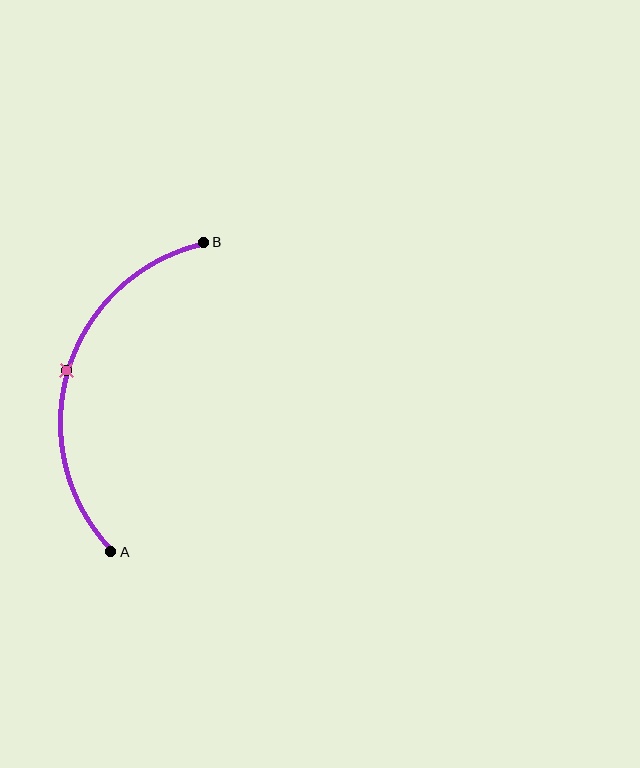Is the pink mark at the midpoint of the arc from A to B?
Yes. The pink mark lies on the arc at equal arc-length from both A and B — it is the arc midpoint.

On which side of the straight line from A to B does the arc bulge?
The arc bulges to the left of the straight line connecting A and B.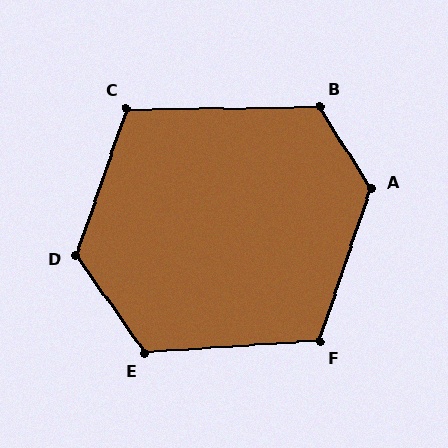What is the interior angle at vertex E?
Approximately 121 degrees (obtuse).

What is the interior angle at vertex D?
Approximately 126 degrees (obtuse).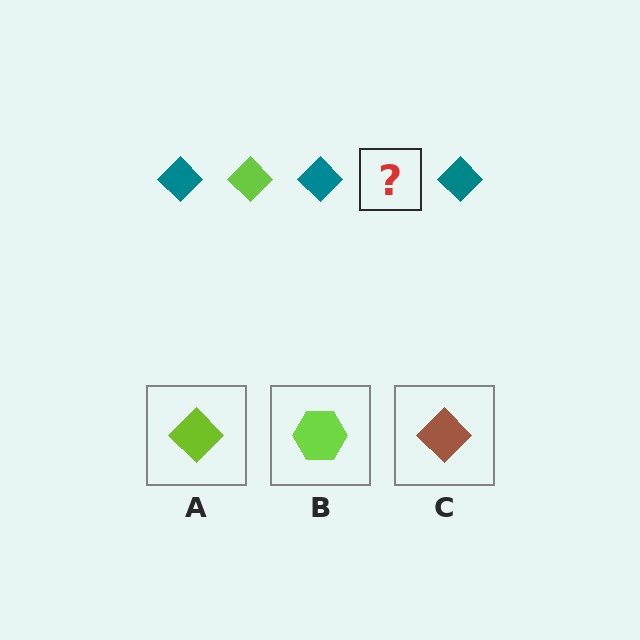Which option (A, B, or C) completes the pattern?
A.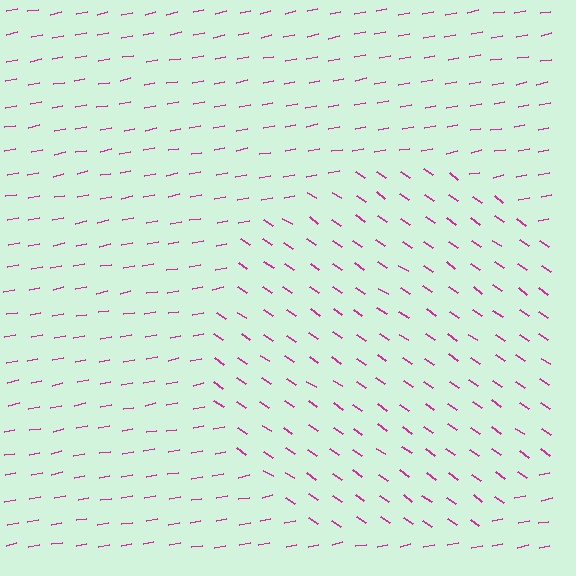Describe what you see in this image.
The image is filled with small magenta line segments. A circle region in the image has lines oriented differently from the surrounding lines, creating a visible texture boundary.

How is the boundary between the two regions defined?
The boundary is defined purely by a change in line orientation (approximately 45 degrees difference). All lines are the same color and thickness.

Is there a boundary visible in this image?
Yes, there is a texture boundary formed by a change in line orientation.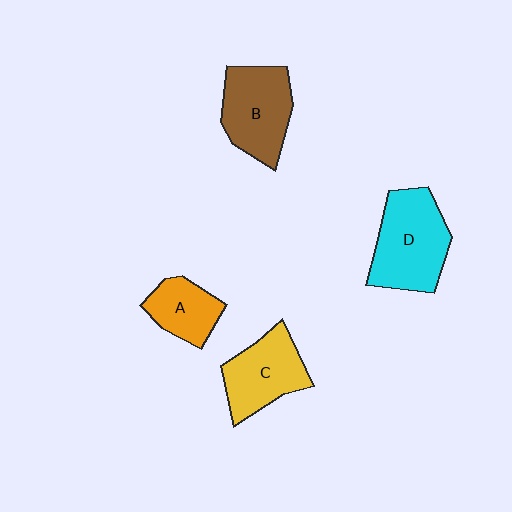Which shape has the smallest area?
Shape A (orange).